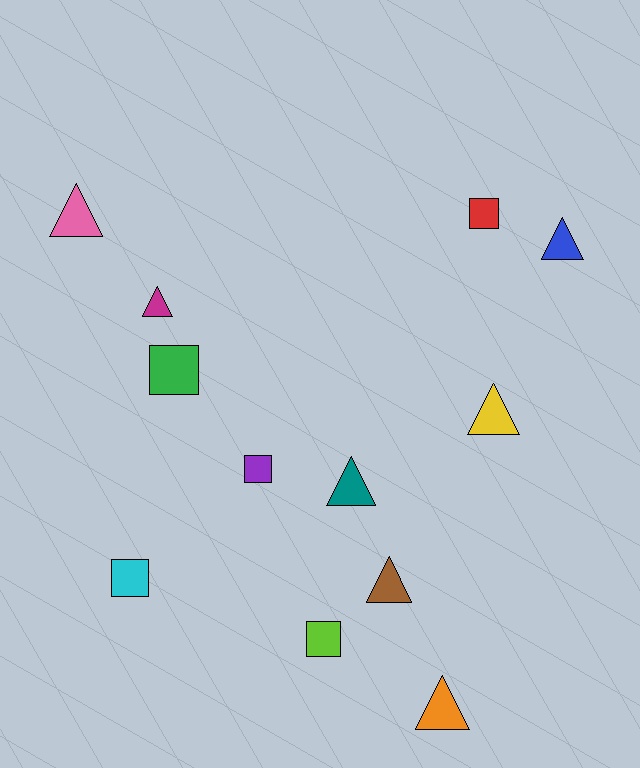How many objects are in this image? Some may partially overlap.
There are 12 objects.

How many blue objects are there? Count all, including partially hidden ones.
There is 1 blue object.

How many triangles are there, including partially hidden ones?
There are 7 triangles.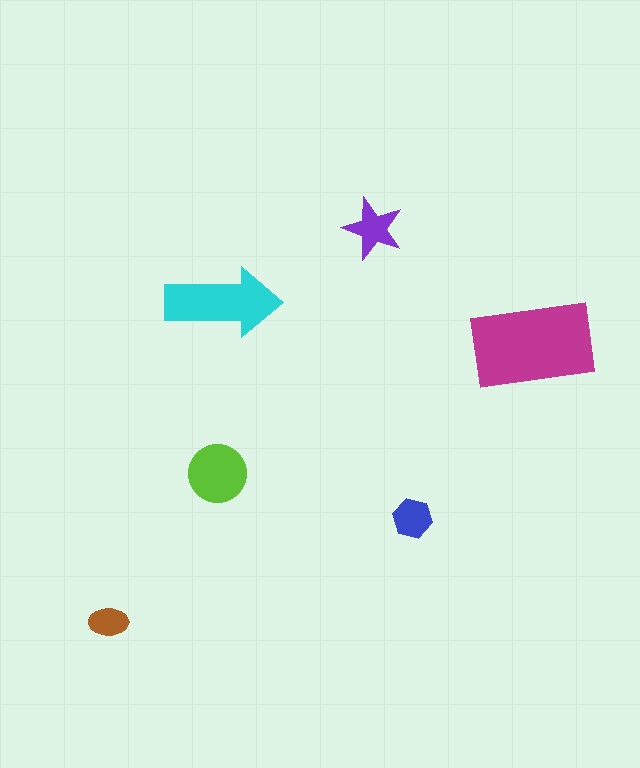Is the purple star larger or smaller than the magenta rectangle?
Smaller.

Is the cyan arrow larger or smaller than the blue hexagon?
Larger.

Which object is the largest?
The magenta rectangle.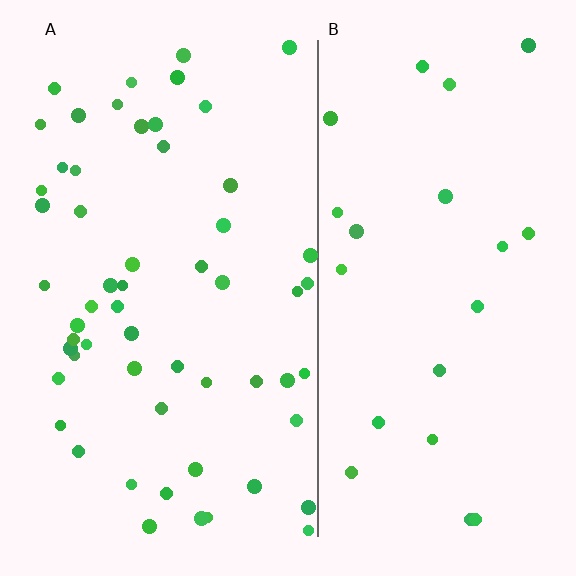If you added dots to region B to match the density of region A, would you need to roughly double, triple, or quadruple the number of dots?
Approximately triple.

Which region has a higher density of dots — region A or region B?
A (the left).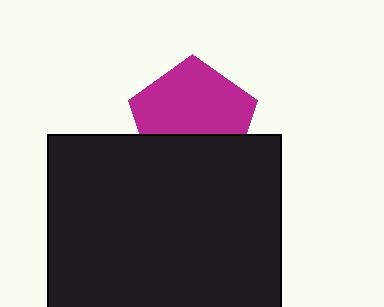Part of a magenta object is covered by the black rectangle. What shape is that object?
It is a pentagon.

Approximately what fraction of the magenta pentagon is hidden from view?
Roughly 37% of the magenta pentagon is hidden behind the black rectangle.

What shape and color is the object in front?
The object in front is a black rectangle.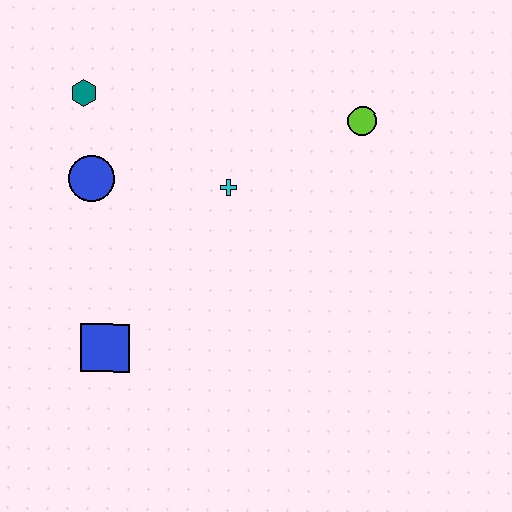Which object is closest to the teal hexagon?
The blue circle is closest to the teal hexagon.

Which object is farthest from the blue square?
The lime circle is farthest from the blue square.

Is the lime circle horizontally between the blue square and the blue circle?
No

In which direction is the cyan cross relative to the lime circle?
The cyan cross is to the left of the lime circle.